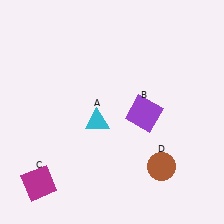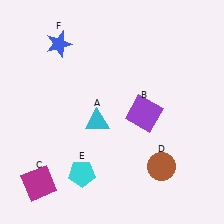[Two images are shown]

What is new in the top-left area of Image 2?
A blue star (F) was added in the top-left area of Image 2.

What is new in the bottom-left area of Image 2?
A cyan pentagon (E) was added in the bottom-left area of Image 2.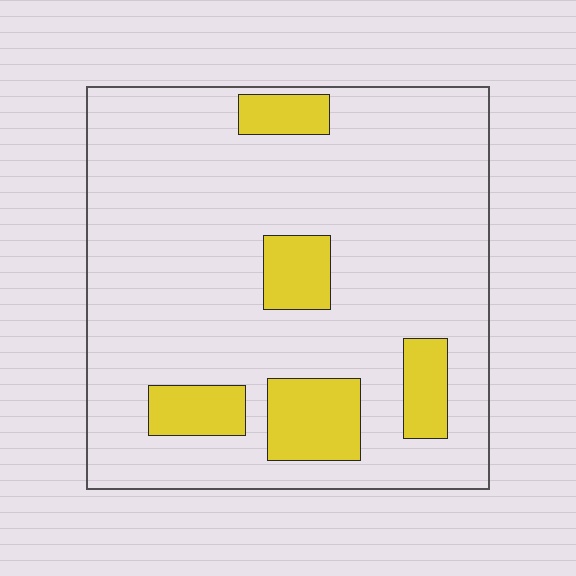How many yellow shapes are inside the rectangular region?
5.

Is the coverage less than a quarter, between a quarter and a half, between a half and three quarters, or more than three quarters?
Less than a quarter.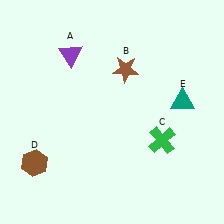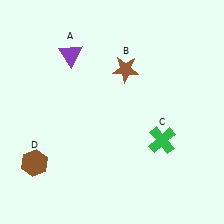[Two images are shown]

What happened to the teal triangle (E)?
The teal triangle (E) was removed in Image 2. It was in the top-right area of Image 1.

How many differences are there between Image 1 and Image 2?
There is 1 difference between the two images.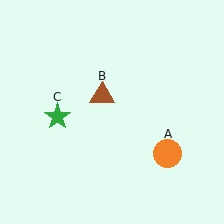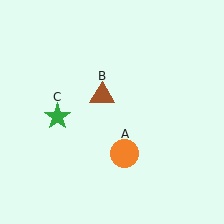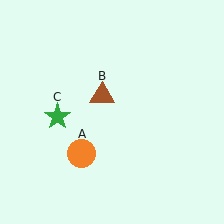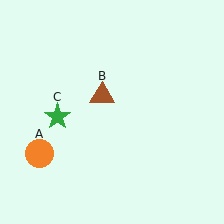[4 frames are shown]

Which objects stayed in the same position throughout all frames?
Brown triangle (object B) and green star (object C) remained stationary.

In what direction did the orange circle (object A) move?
The orange circle (object A) moved left.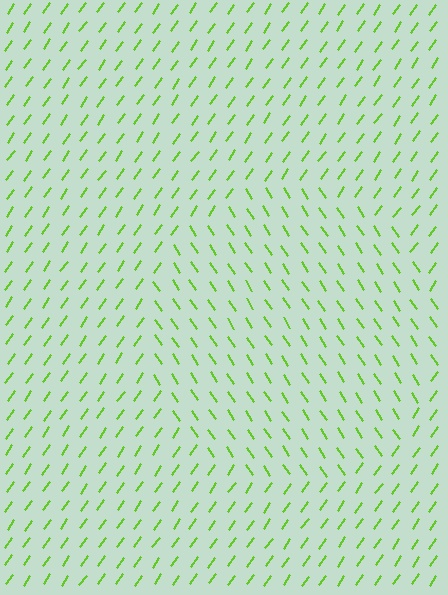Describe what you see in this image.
The image is filled with small lime line segments. A circle region in the image has lines oriented differently from the surrounding lines, creating a visible texture boundary.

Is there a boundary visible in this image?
Yes, there is a texture boundary formed by a change in line orientation.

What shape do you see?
I see a circle.